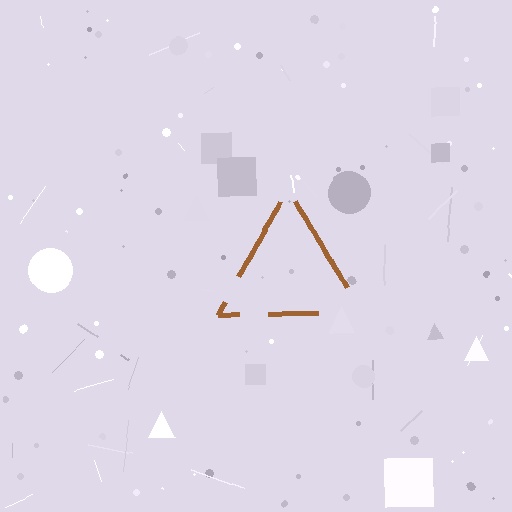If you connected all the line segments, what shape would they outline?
They would outline a triangle.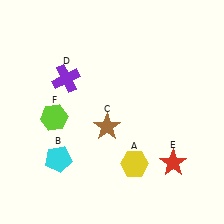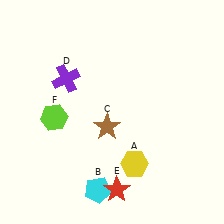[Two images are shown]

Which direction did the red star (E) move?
The red star (E) moved left.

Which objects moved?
The objects that moved are: the cyan pentagon (B), the red star (E).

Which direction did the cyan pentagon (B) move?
The cyan pentagon (B) moved right.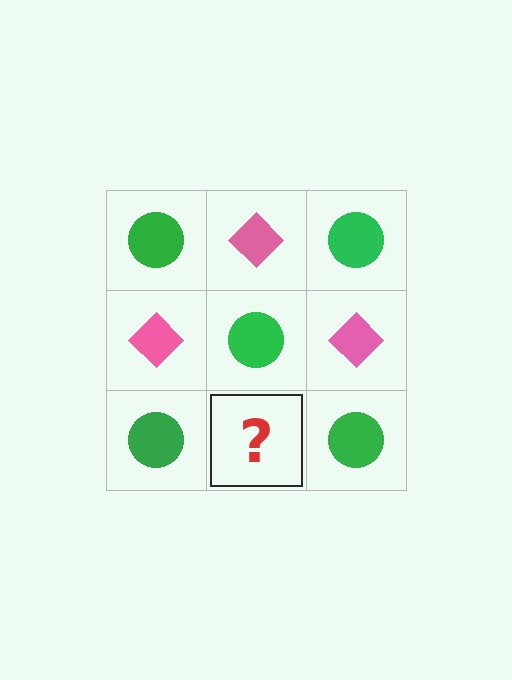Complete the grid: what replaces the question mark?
The question mark should be replaced with a pink diamond.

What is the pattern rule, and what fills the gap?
The rule is that it alternates green circle and pink diamond in a checkerboard pattern. The gap should be filled with a pink diamond.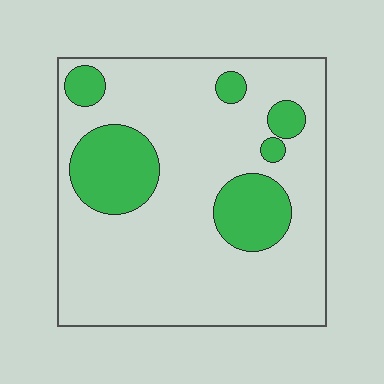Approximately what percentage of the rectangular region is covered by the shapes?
Approximately 20%.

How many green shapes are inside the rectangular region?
6.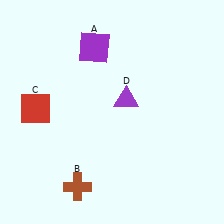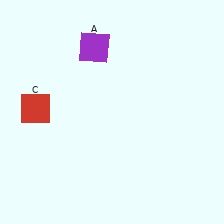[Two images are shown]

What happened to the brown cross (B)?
The brown cross (B) was removed in Image 2. It was in the bottom-left area of Image 1.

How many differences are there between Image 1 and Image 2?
There are 2 differences between the two images.